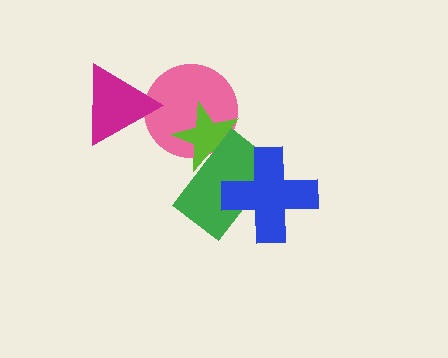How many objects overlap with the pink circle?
3 objects overlap with the pink circle.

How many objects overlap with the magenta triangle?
1 object overlaps with the magenta triangle.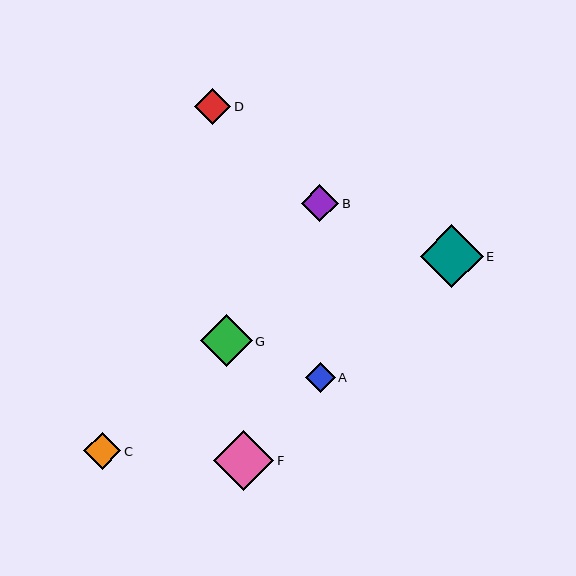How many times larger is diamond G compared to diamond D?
Diamond G is approximately 1.4 times the size of diamond D.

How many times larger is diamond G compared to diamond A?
Diamond G is approximately 1.7 times the size of diamond A.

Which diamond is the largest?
Diamond E is the largest with a size of approximately 63 pixels.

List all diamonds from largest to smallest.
From largest to smallest: E, F, G, B, C, D, A.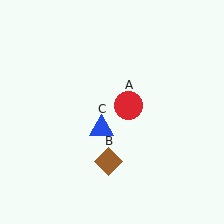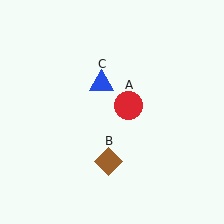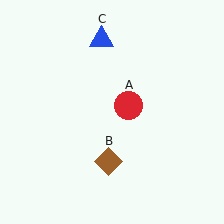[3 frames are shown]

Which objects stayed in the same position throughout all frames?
Red circle (object A) and brown diamond (object B) remained stationary.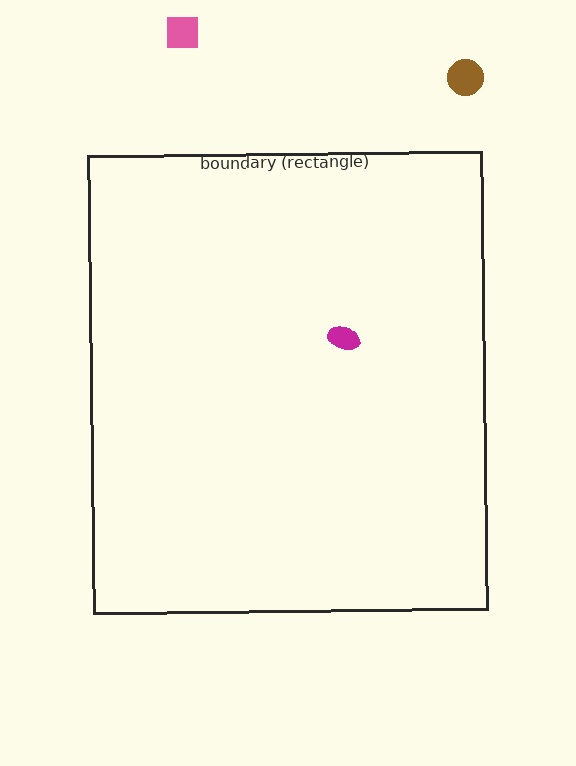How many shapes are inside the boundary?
1 inside, 2 outside.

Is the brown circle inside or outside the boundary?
Outside.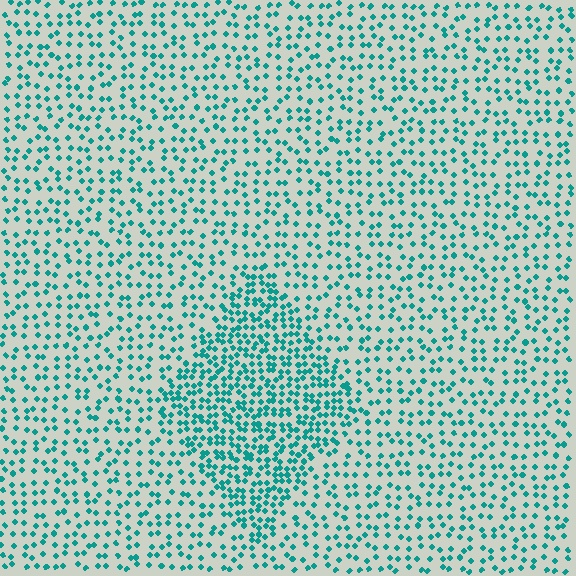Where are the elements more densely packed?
The elements are more densely packed inside the diamond boundary.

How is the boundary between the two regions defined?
The boundary is defined by a change in element density (approximately 2.0x ratio). All elements are the same color, size, and shape.